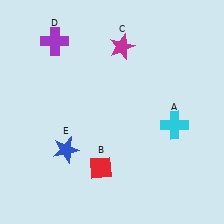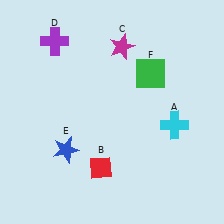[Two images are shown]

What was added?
A green square (F) was added in Image 2.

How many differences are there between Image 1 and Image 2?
There is 1 difference between the two images.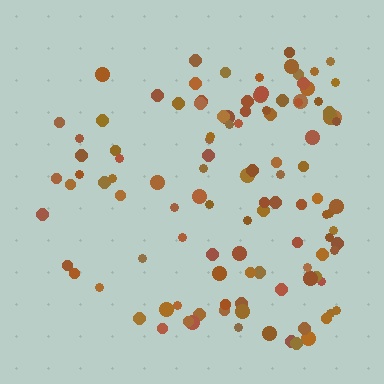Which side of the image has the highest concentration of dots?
The right.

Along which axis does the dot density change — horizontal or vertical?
Horizontal.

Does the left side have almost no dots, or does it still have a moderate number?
Still a moderate number, just noticeably fewer than the right.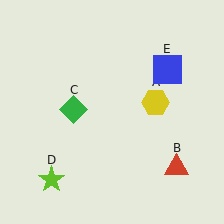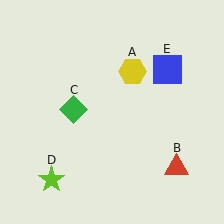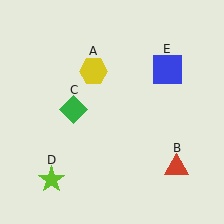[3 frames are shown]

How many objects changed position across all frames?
1 object changed position: yellow hexagon (object A).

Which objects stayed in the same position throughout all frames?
Red triangle (object B) and green diamond (object C) and lime star (object D) and blue square (object E) remained stationary.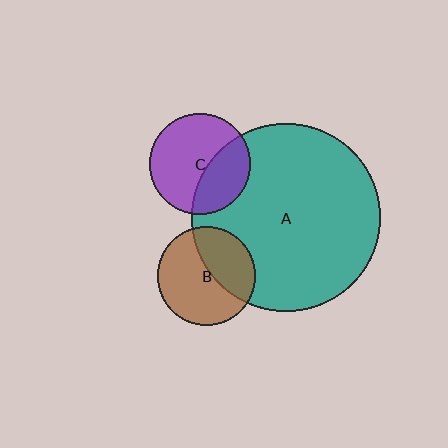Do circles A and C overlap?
Yes.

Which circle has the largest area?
Circle A (teal).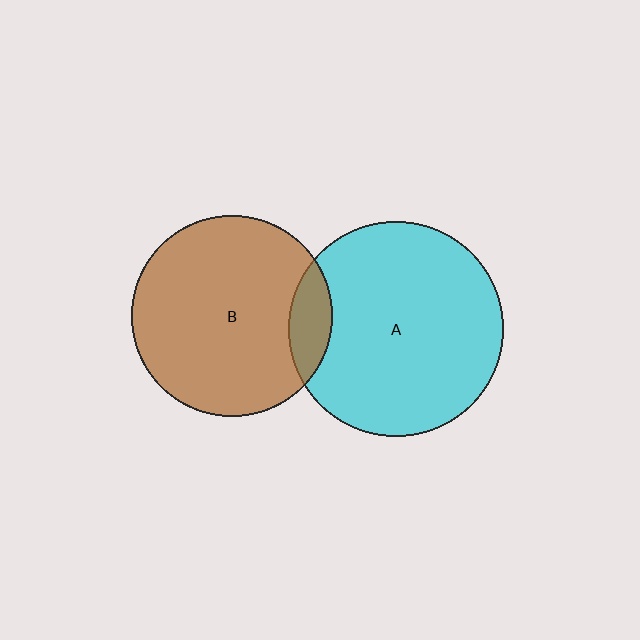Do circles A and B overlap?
Yes.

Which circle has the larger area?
Circle A (cyan).